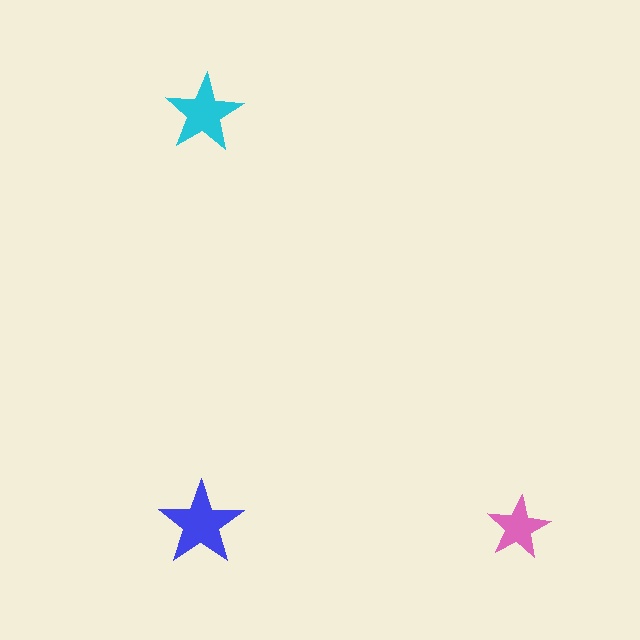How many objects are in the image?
There are 3 objects in the image.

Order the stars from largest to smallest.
the blue one, the cyan one, the pink one.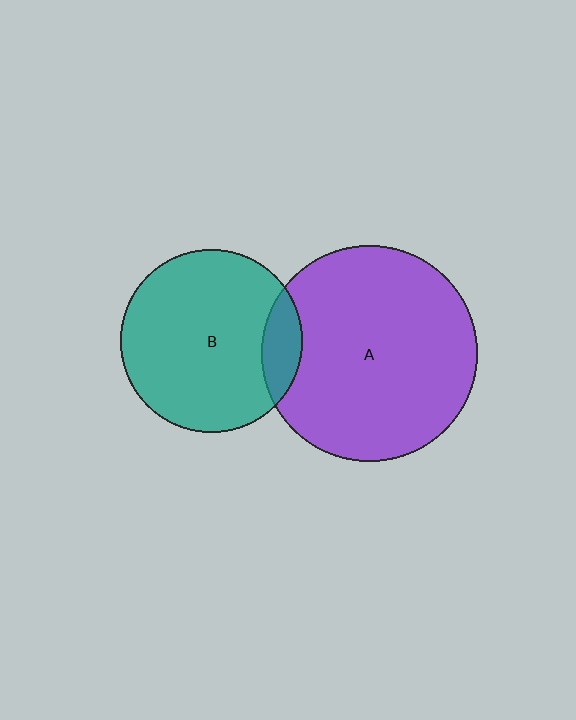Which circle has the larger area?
Circle A (purple).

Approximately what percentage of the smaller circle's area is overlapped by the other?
Approximately 15%.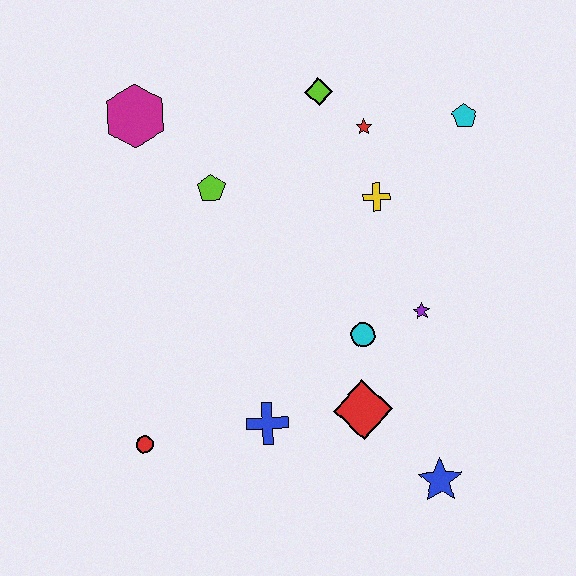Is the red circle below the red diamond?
Yes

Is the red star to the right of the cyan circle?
Yes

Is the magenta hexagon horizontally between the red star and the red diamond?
No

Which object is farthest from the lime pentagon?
The blue star is farthest from the lime pentagon.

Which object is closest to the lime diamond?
The red star is closest to the lime diamond.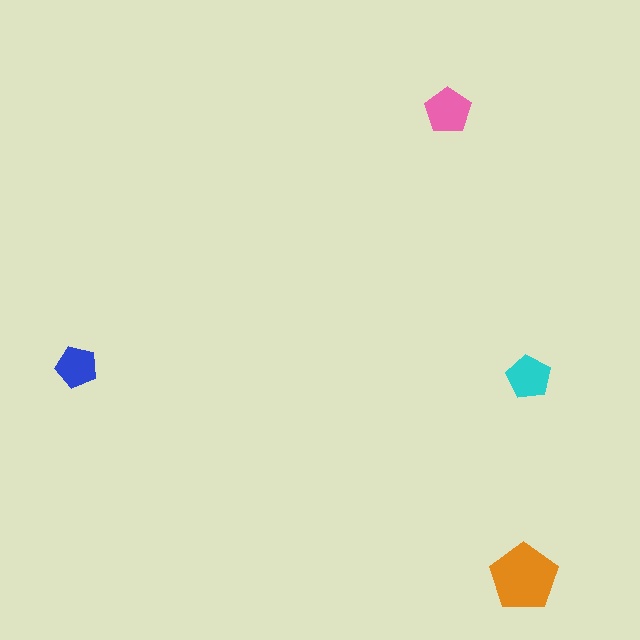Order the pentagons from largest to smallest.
the orange one, the pink one, the cyan one, the blue one.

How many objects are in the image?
There are 4 objects in the image.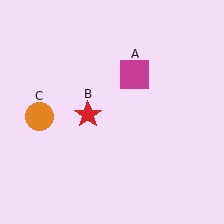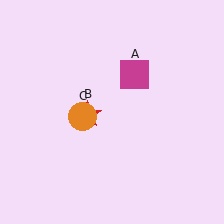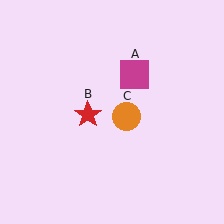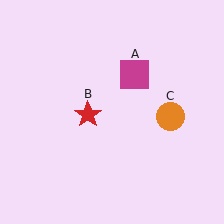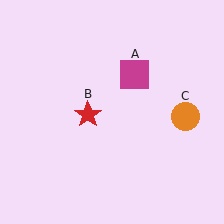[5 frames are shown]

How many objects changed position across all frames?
1 object changed position: orange circle (object C).